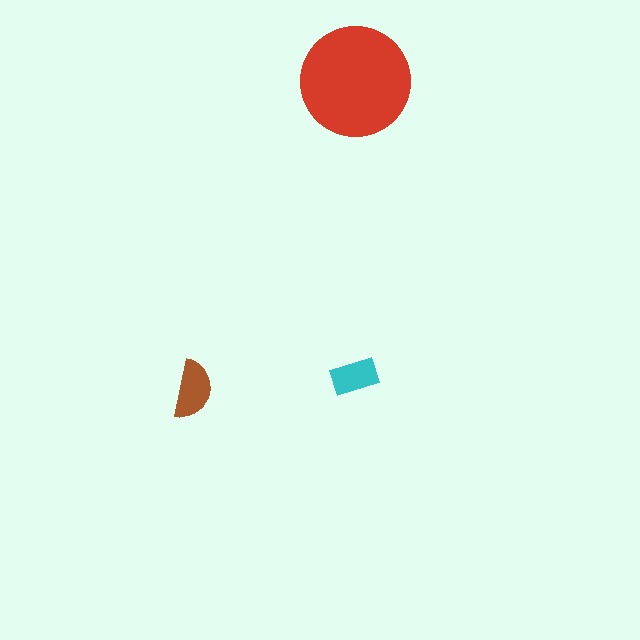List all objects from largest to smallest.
The red circle, the brown semicircle, the cyan rectangle.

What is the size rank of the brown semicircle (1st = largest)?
2nd.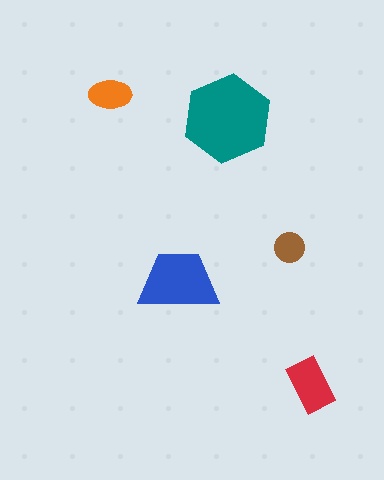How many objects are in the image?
There are 5 objects in the image.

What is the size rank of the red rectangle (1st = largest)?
3rd.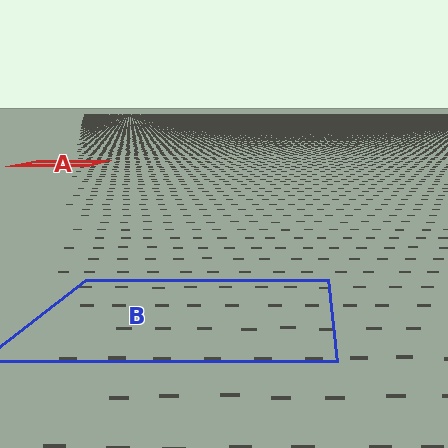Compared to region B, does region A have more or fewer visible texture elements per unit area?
Region A has more texture elements per unit area — they are packed more densely because it is farther away.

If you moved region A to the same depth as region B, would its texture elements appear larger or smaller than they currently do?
They would appear larger. At a closer depth, the same texture elements are projected at a bigger on-screen size.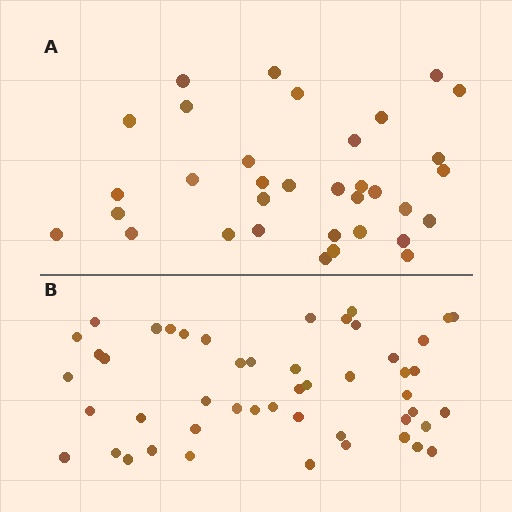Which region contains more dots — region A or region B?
Region B (the bottom region) has more dots.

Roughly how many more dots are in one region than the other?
Region B has approximately 15 more dots than region A.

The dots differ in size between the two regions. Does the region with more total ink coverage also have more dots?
No. Region A has more total ink coverage because its dots are larger, but region B actually contains more individual dots. Total area can be misleading — the number of items is what matters here.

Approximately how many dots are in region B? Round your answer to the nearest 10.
About 50 dots. (The exact count is 49, which rounds to 50.)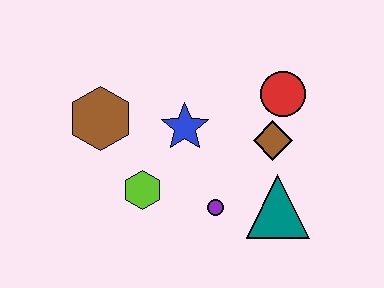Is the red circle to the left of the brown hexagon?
No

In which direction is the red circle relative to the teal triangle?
The red circle is above the teal triangle.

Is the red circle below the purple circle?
No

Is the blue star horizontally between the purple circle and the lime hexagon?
Yes